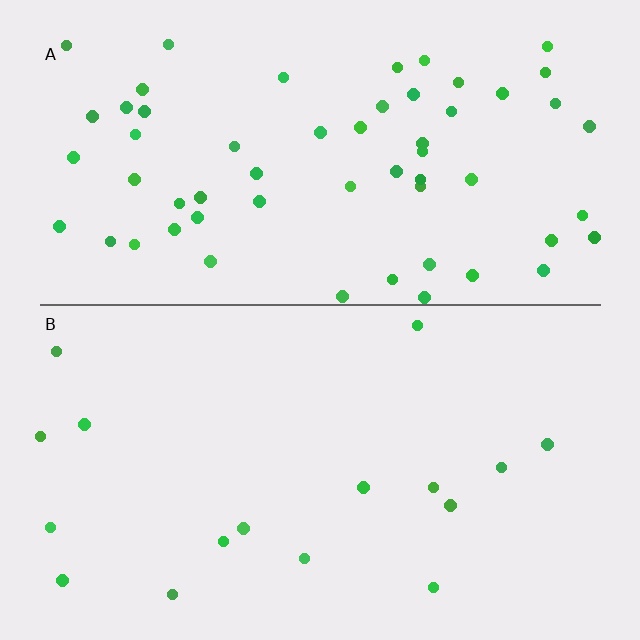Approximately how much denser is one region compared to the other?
Approximately 3.5× — region A over region B.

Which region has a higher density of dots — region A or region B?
A (the top).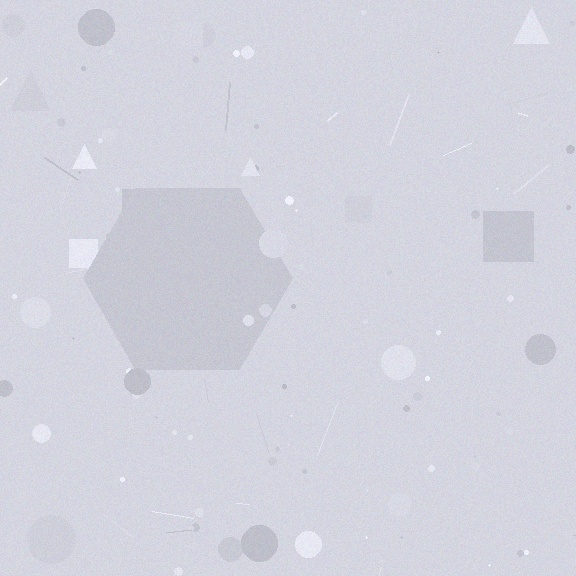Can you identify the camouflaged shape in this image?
The camouflaged shape is a hexagon.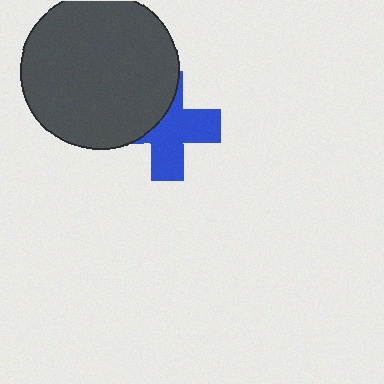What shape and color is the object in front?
The object in front is a dark gray circle.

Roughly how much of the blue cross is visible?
About half of it is visible (roughly 60%).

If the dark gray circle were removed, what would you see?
You would see the complete blue cross.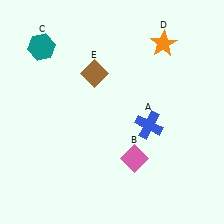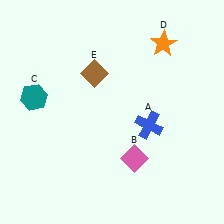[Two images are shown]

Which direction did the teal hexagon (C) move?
The teal hexagon (C) moved down.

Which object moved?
The teal hexagon (C) moved down.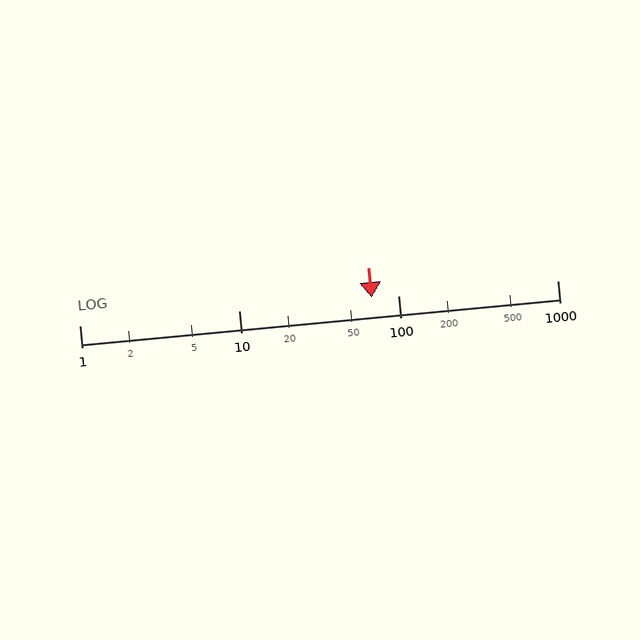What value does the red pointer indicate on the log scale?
The pointer indicates approximately 68.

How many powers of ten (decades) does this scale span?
The scale spans 3 decades, from 1 to 1000.